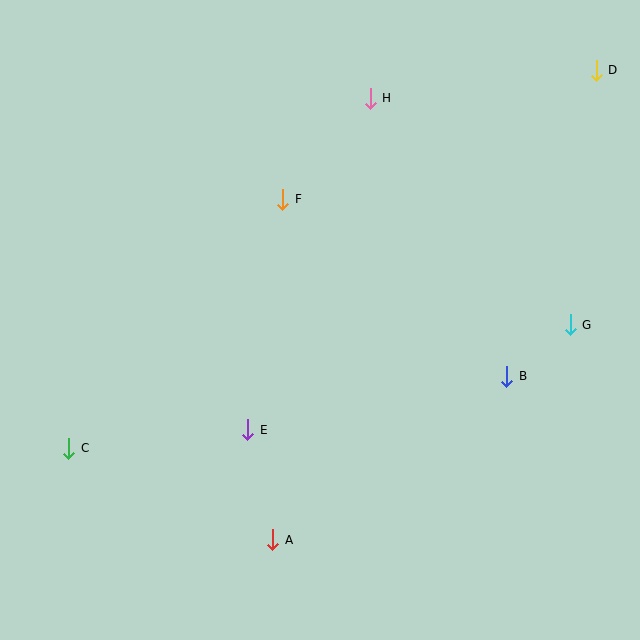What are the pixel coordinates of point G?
Point G is at (570, 325).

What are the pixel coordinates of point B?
Point B is at (507, 376).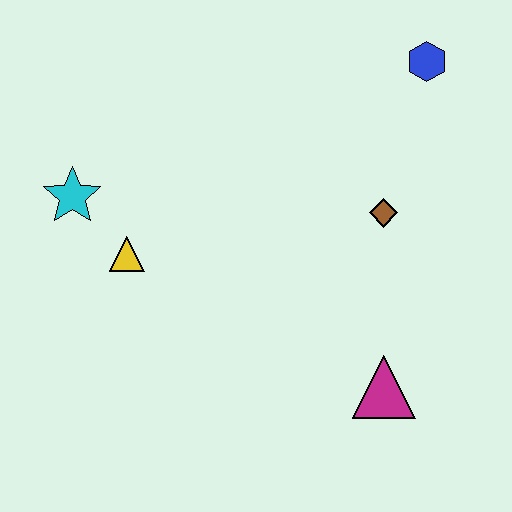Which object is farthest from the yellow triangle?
The blue hexagon is farthest from the yellow triangle.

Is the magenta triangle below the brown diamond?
Yes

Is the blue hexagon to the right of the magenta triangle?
Yes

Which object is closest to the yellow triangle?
The cyan star is closest to the yellow triangle.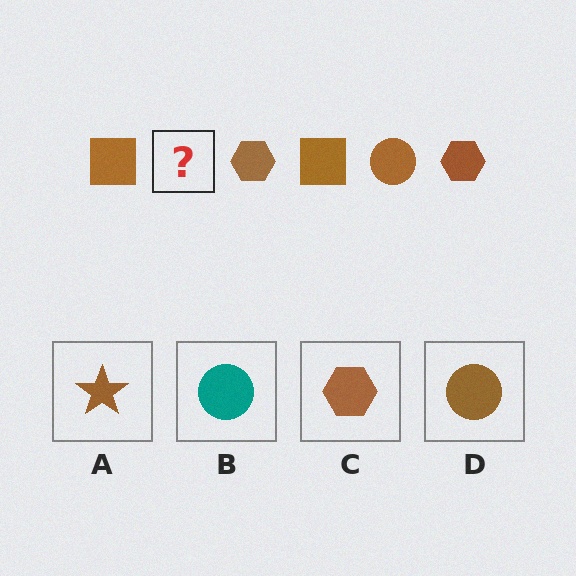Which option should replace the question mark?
Option D.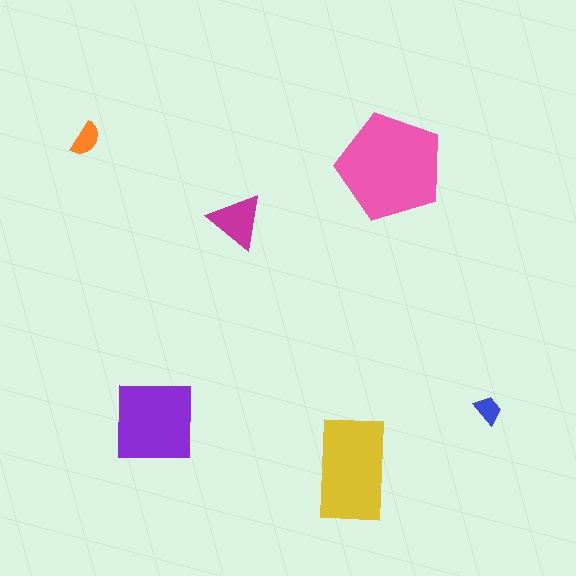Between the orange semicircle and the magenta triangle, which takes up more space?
The magenta triangle.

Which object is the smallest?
The blue trapezoid.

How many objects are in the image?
There are 6 objects in the image.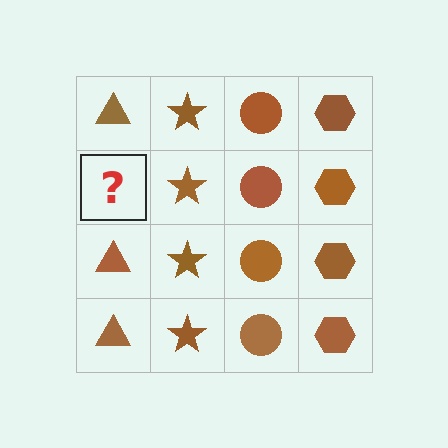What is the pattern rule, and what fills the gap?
The rule is that each column has a consistent shape. The gap should be filled with a brown triangle.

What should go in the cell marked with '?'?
The missing cell should contain a brown triangle.